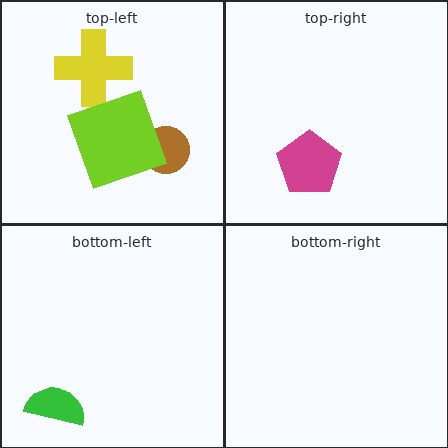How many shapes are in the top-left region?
3.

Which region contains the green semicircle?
The bottom-left region.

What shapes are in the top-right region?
The magenta pentagon.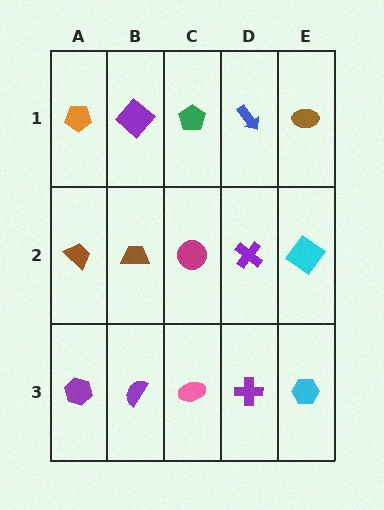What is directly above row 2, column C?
A green pentagon.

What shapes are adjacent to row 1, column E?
A cyan diamond (row 2, column E), a blue arrow (row 1, column D).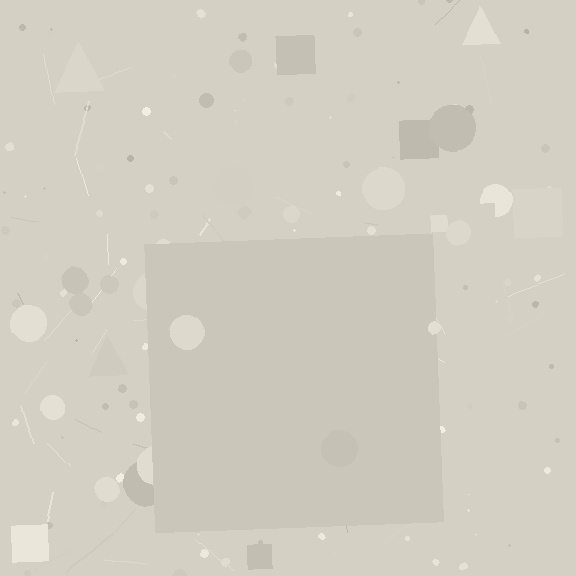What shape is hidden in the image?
A square is hidden in the image.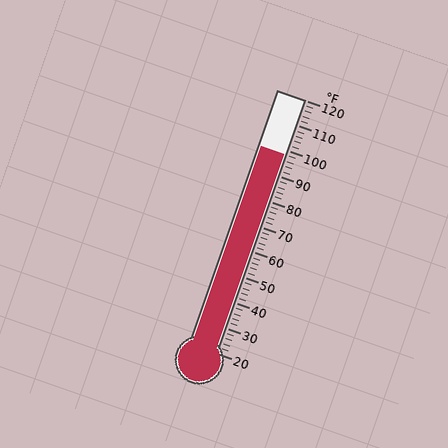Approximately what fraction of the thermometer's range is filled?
The thermometer is filled to approximately 80% of its range.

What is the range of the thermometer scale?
The thermometer scale ranges from 20°F to 120°F.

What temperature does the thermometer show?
The thermometer shows approximately 98°F.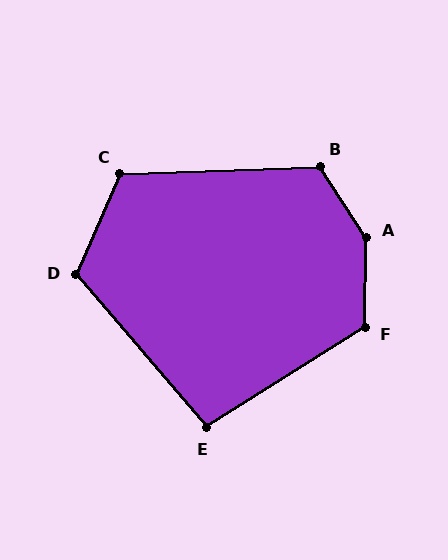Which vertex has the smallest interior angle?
E, at approximately 98 degrees.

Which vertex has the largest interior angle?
A, at approximately 146 degrees.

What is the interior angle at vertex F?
Approximately 123 degrees (obtuse).